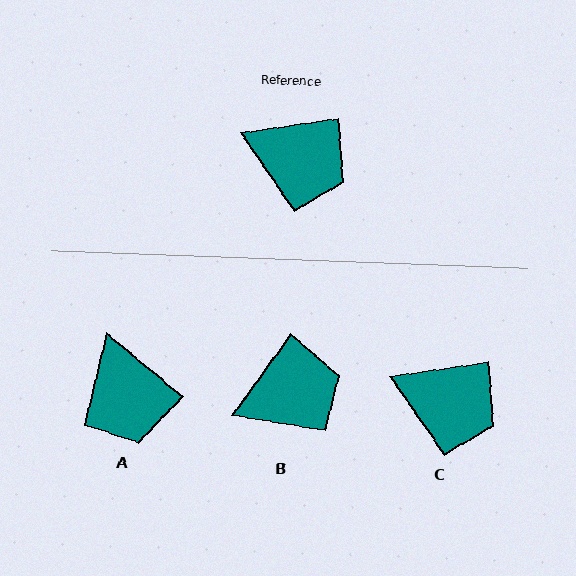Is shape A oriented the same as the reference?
No, it is off by about 48 degrees.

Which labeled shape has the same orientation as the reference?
C.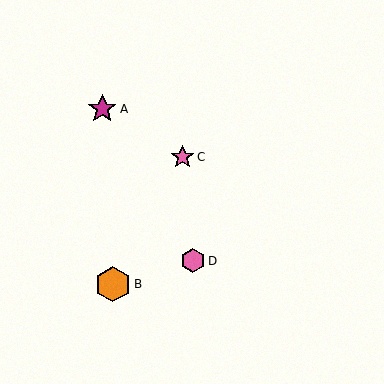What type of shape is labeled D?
Shape D is a pink hexagon.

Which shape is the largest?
The orange hexagon (labeled B) is the largest.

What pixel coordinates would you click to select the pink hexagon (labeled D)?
Click at (193, 261) to select the pink hexagon D.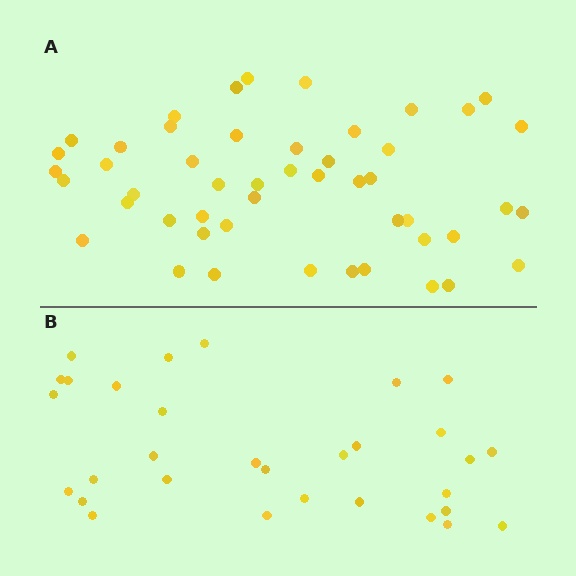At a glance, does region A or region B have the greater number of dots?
Region A (the top region) has more dots.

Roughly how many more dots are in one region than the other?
Region A has approximately 20 more dots than region B.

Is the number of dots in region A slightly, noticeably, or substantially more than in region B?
Region A has substantially more. The ratio is roughly 1.6 to 1.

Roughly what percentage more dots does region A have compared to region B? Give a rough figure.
About 60% more.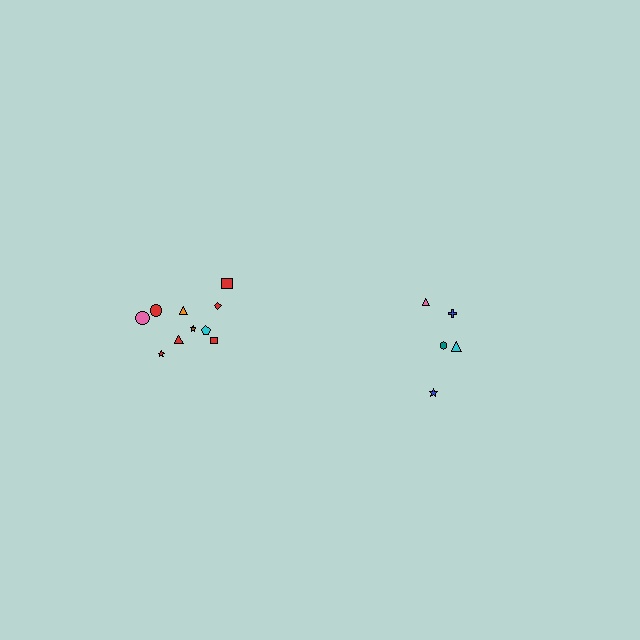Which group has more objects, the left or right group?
The left group.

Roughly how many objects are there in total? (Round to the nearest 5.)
Roughly 15 objects in total.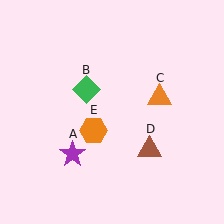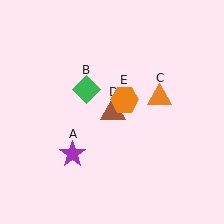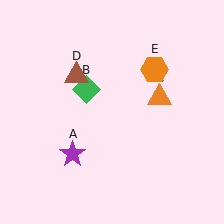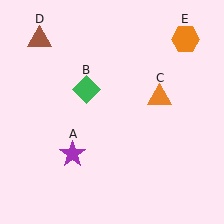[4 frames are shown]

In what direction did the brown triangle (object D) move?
The brown triangle (object D) moved up and to the left.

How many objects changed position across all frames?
2 objects changed position: brown triangle (object D), orange hexagon (object E).